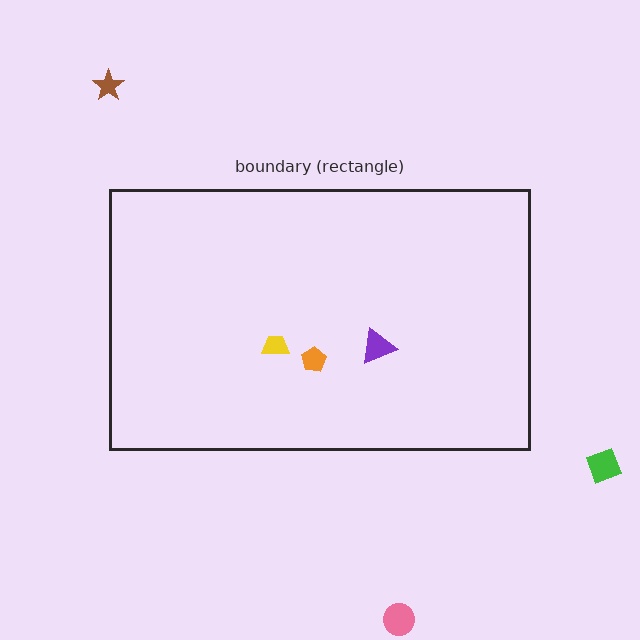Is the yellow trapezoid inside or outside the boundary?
Inside.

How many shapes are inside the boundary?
3 inside, 3 outside.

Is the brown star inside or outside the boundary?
Outside.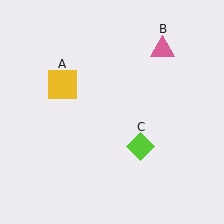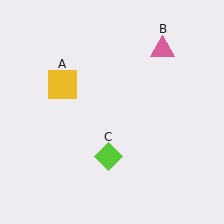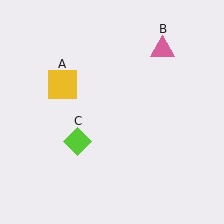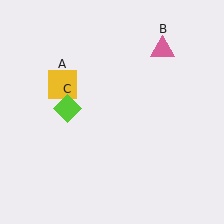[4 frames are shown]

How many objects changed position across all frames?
1 object changed position: lime diamond (object C).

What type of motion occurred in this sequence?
The lime diamond (object C) rotated clockwise around the center of the scene.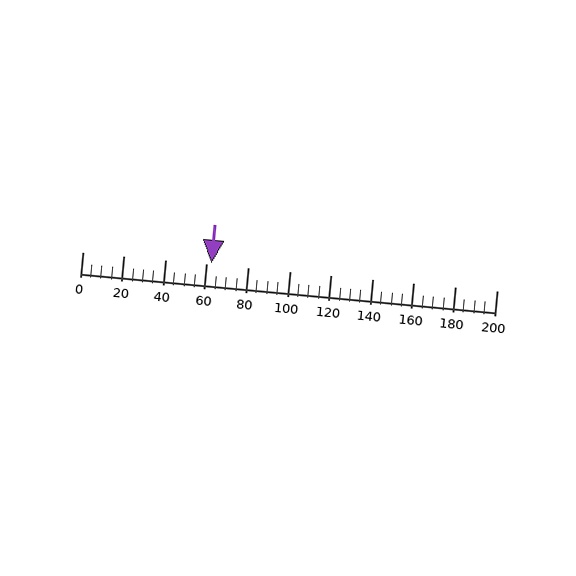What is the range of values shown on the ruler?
The ruler shows values from 0 to 200.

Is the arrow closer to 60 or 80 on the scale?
The arrow is closer to 60.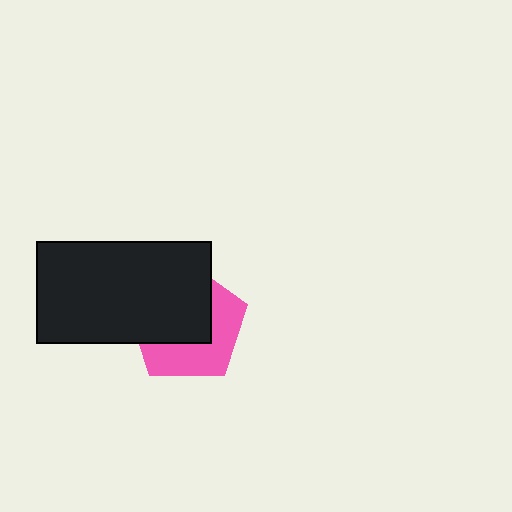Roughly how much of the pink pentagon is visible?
About half of it is visible (roughly 45%).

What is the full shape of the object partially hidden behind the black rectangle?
The partially hidden object is a pink pentagon.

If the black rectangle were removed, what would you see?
You would see the complete pink pentagon.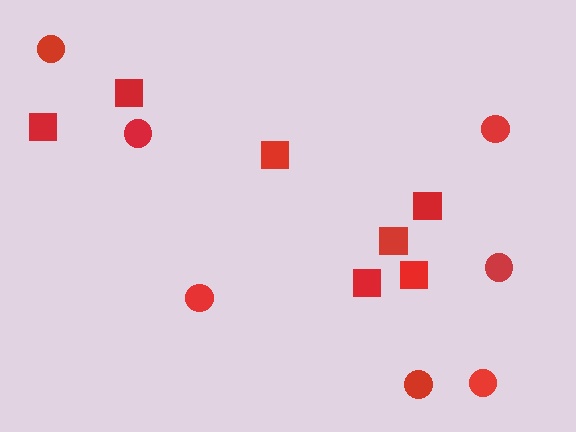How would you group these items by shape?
There are 2 groups: one group of circles (7) and one group of squares (7).